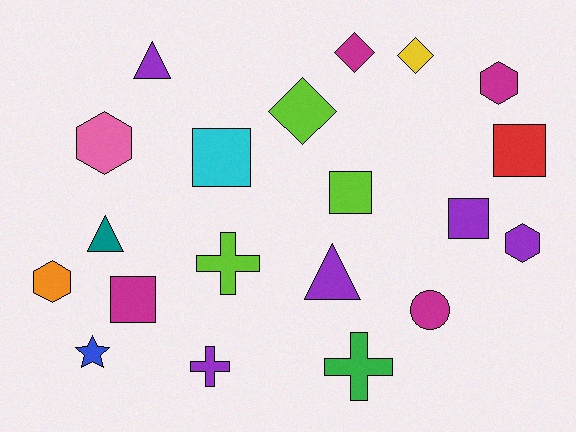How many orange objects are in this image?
There is 1 orange object.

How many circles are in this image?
There is 1 circle.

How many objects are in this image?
There are 20 objects.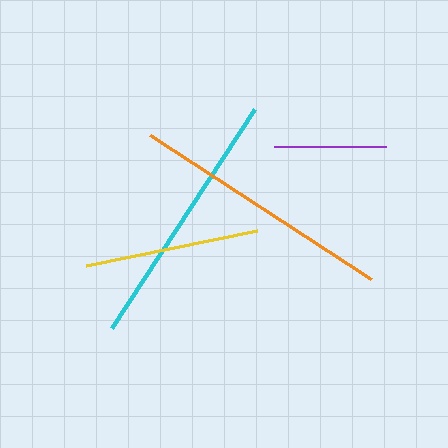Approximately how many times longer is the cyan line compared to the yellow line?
The cyan line is approximately 1.5 times the length of the yellow line.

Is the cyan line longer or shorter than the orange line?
The orange line is longer than the cyan line.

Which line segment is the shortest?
The purple line is the shortest at approximately 112 pixels.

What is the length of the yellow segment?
The yellow segment is approximately 174 pixels long.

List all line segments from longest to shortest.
From longest to shortest: orange, cyan, yellow, purple.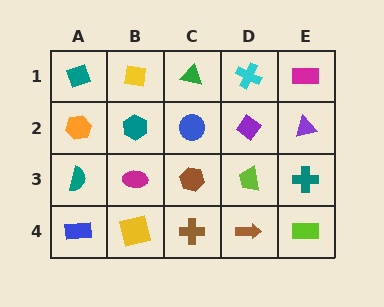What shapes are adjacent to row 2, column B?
A yellow square (row 1, column B), a magenta ellipse (row 3, column B), an orange hexagon (row 2, column A), a blue circle (row 2, column C).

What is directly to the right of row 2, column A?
A teal hexagon.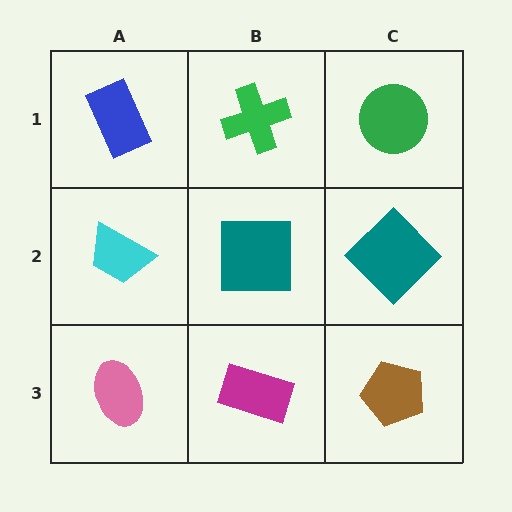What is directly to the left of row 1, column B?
A blue rectangle.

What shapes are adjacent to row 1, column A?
A cyan trapezoid (row 2, column A), a green cross (row 1, column B).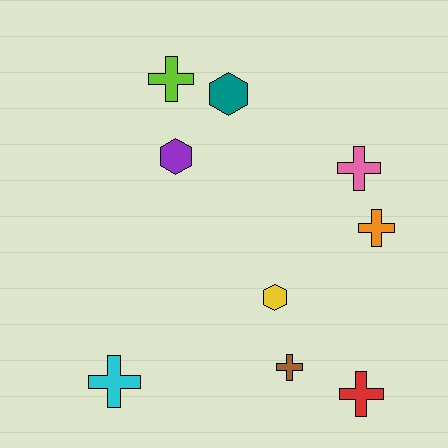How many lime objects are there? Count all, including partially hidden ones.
There is 1 lime object.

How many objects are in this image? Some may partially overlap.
There are 9 objects.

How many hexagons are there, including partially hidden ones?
There are 3 hexagons.